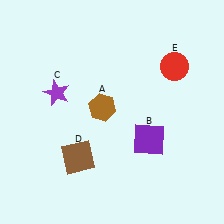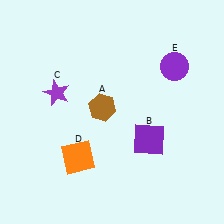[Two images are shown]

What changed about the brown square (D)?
In Image 1, D is brown. In Image 2, it changed to orange.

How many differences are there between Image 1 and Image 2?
There are 2 differences between the two images.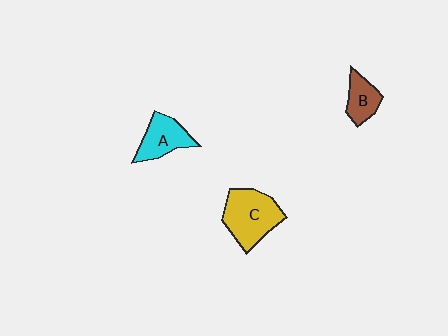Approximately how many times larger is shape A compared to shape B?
Approximately 1.3 times.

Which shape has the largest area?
Shape C (yellow).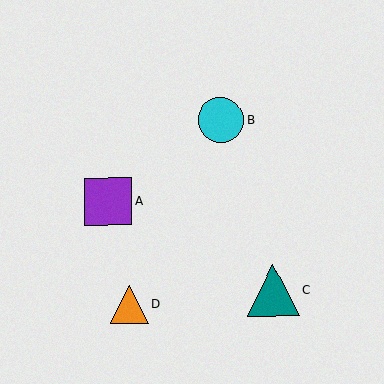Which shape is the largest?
The teal triangle (labeled C) is the largest.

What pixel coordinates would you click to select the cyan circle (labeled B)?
Click at (221, 120) to select the cyan circle B.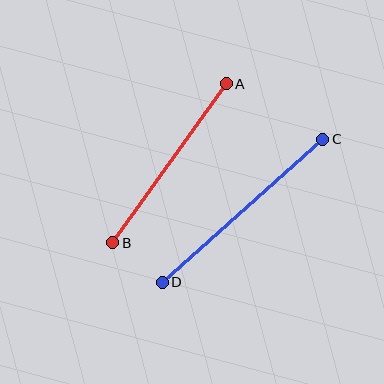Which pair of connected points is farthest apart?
Points C and D are farthest apart.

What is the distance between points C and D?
The distance is approximately 215 pixels.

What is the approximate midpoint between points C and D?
The midpoint is at approximately (243, 211) pixels.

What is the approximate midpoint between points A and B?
The midpoint is at approximately (169, 163) pixels.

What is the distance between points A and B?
The distance is approximately 195 pixels.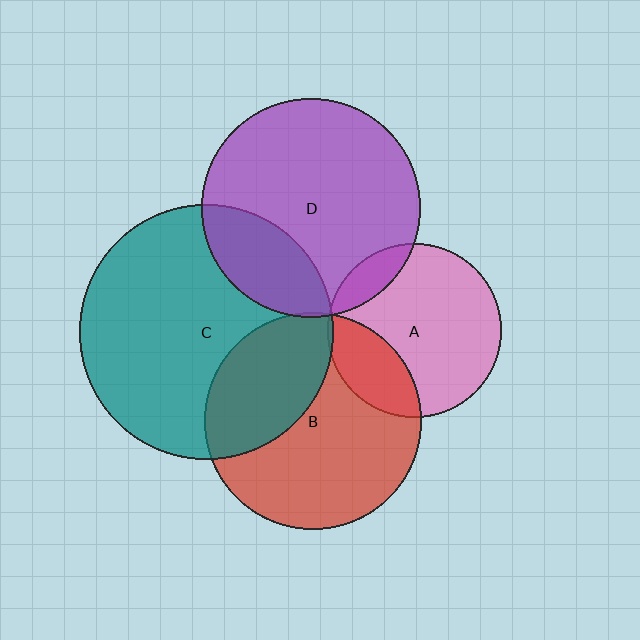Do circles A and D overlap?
Yes.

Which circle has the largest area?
Circle C (teal).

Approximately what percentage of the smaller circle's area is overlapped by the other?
Approximately 10%.